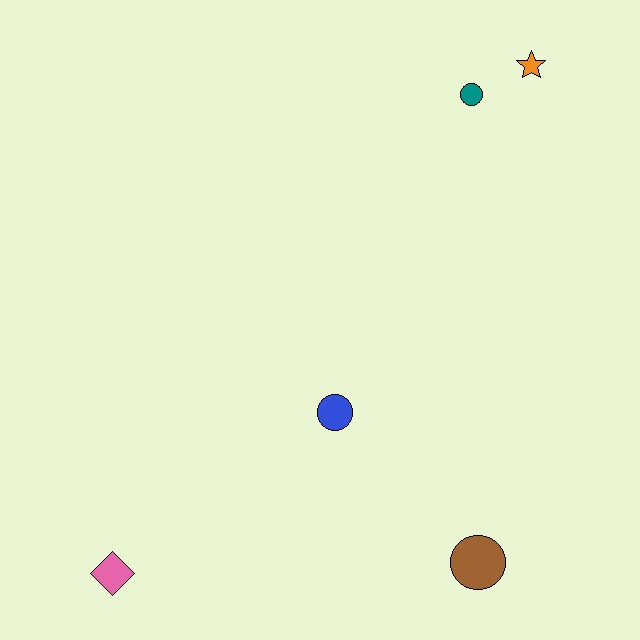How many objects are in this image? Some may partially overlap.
There are 5 objects.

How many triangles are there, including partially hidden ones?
There are no triangles.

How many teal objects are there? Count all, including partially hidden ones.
There is 1 teal object.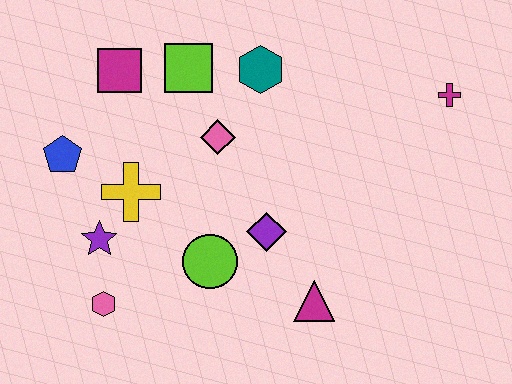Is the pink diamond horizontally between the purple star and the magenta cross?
Yes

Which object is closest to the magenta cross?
The teal hexagon is closest to the magenta cross.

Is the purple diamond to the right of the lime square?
Yes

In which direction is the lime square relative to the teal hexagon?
The lime square is to the left of the teal hexagon.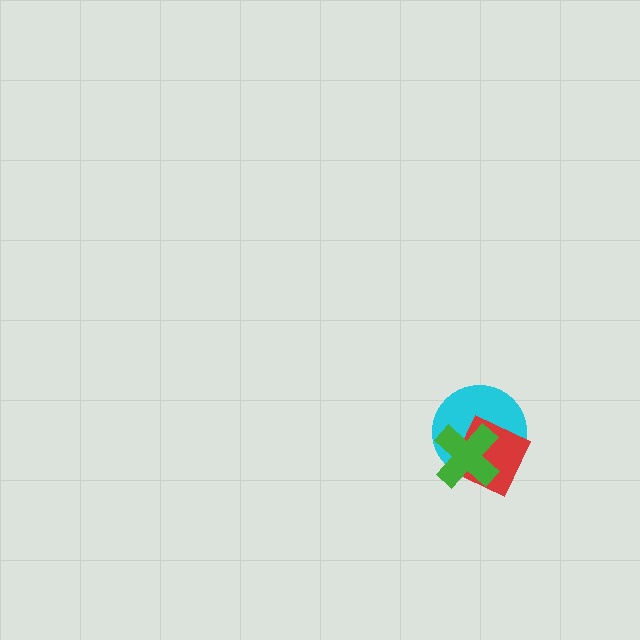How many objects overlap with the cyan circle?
2 objects overlap with the cyan circle.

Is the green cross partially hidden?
No, no other shape covers it.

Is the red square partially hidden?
Yes, it is partially covered by another shape.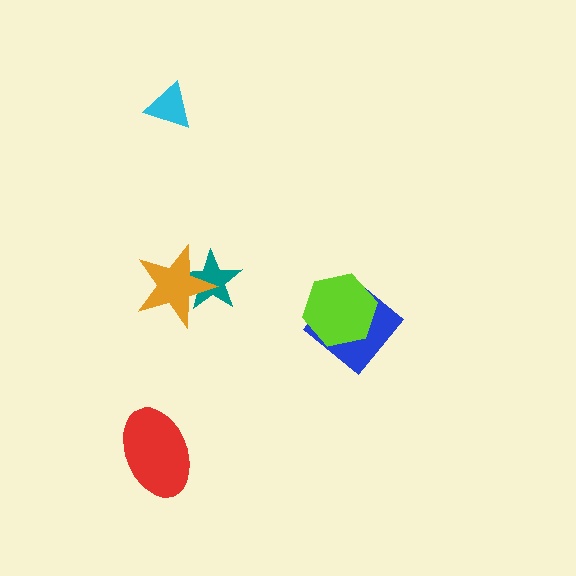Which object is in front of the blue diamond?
The lime hexagon is in front of the blue diamond.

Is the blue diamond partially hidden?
Yes, it is partially covered by another shape.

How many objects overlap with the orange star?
1 object overlaps with the orange star.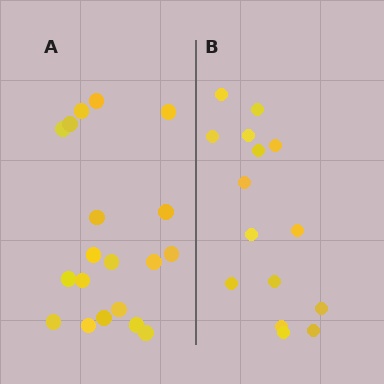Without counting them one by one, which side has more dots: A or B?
Region A (the left region) has more dots.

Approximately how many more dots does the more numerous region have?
Region A has about 4 more dots than region B.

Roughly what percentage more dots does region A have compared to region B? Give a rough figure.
About 25% more.